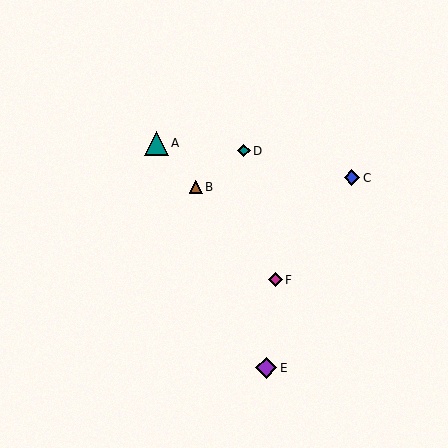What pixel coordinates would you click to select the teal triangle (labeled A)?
Click at (156, 143) to select the teal triangle A.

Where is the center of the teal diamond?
The center of the teal diamond is at (244, 151).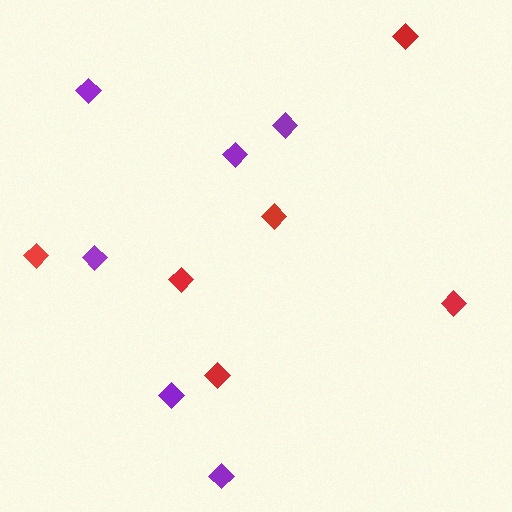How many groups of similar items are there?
There are 2 groups: one group of red diamonds (6) and one group of purple diamonds (6).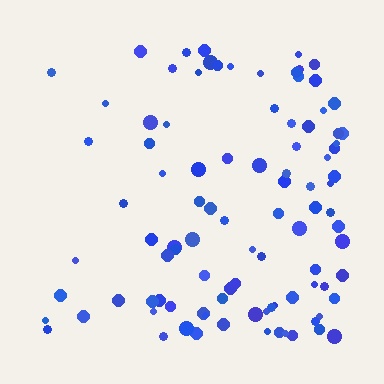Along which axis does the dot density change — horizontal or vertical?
Horizontal.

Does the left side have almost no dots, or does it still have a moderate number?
Still a moderate number, just noticeably fewer than the right.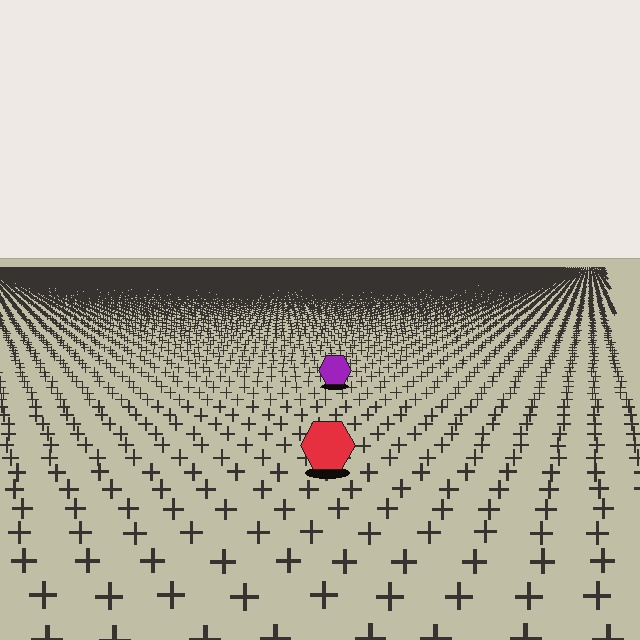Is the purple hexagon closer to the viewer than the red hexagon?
No. The red hexagon is closer — you can tell from the texture gradient: the ground texture is coarser near it.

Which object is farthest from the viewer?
The purple hexagon is farthest from the viewer. It appears smaller and the ground texture around it is denser.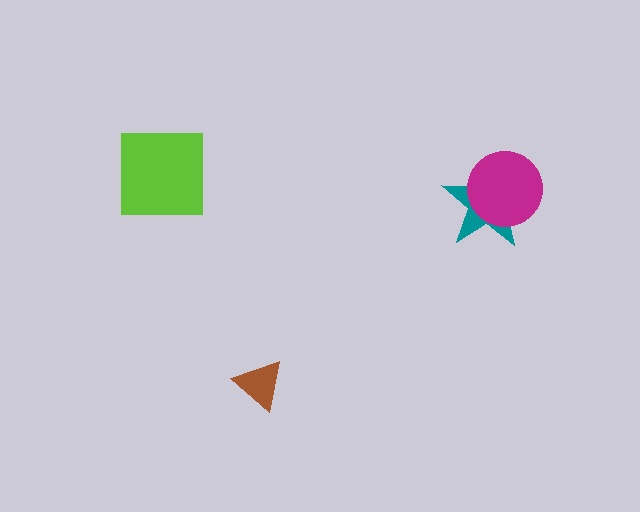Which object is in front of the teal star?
The magenta circle is in front of the teal star.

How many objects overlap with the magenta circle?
1 object overlaps with the magenta circle.